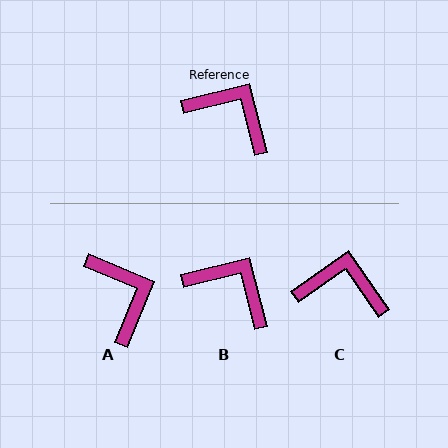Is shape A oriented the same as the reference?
No, it is off by about 37 degrees.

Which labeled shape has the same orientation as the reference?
B.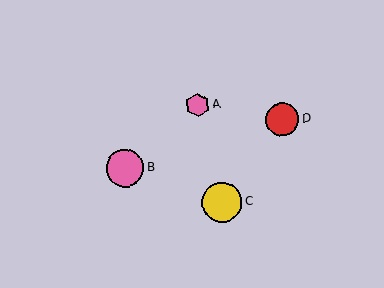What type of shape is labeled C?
Shape C is a yellow circle.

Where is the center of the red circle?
The center of the red circle is at (282, 120).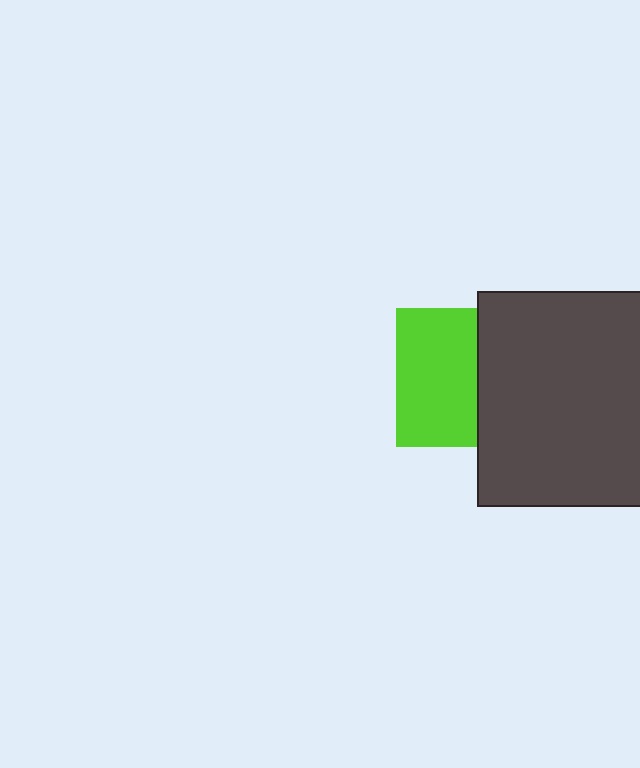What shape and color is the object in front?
The object in front is a dark gray rectangle.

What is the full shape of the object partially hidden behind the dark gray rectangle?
The partially hidden object is a lime square.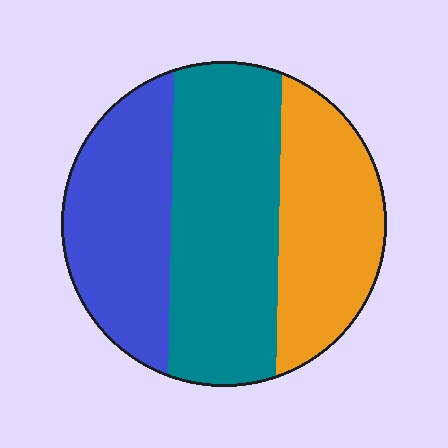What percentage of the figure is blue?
Blue covers about 30% of the figure.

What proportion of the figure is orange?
Orange covers 29% of the figure.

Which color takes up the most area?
Teal, at roughly 40%.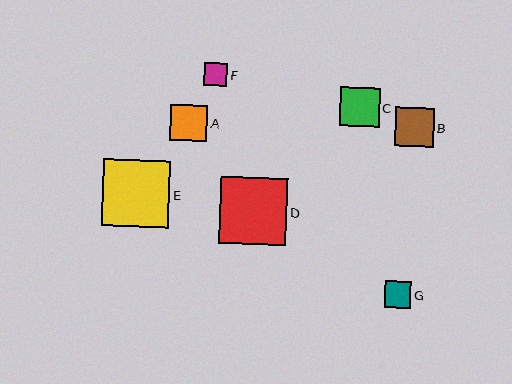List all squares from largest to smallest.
From largest to smallest: E, D, C, B, A, G, F.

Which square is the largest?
Square E is the largest with a size of approximately 67 pixels.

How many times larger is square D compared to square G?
Square D is approximately 2.6 times the size of square G.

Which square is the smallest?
Square F is the smallest with a size of approximately 23 pixels.